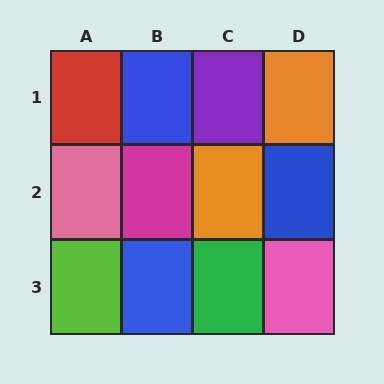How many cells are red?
1 cell is red.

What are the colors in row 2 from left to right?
Pink, magenta, orange, blue.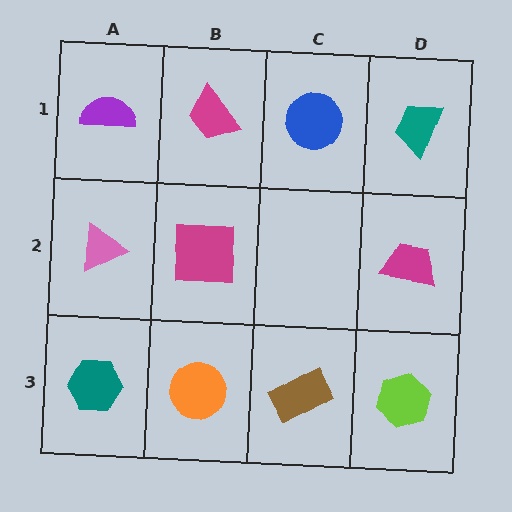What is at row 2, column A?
A pink triangle.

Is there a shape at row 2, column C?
No, that cell is empty.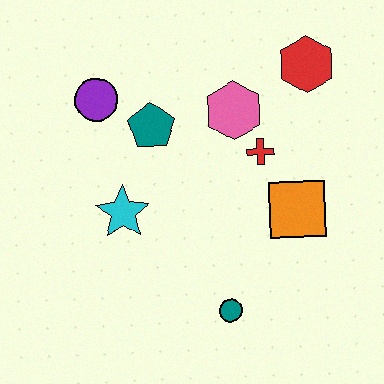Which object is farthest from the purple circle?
The teal circle is farthest from the purple circle.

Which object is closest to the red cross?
The pink hexagon is closest to the red cross.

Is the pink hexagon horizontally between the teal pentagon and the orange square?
Yes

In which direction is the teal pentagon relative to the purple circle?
The teal pentagon is to the right of the purple circle.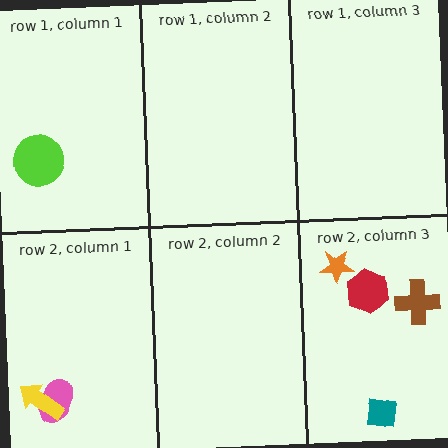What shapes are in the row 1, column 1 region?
The lime circle.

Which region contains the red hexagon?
The row 2, column 3 region.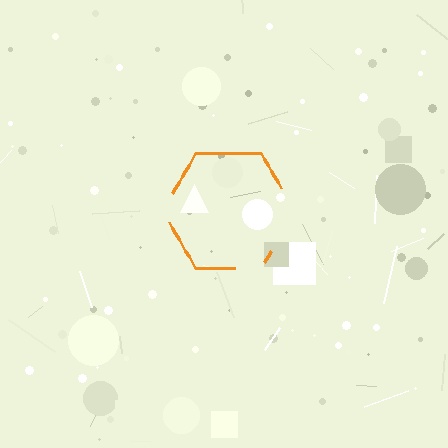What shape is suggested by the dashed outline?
The dashed outline suggests a hexagon.